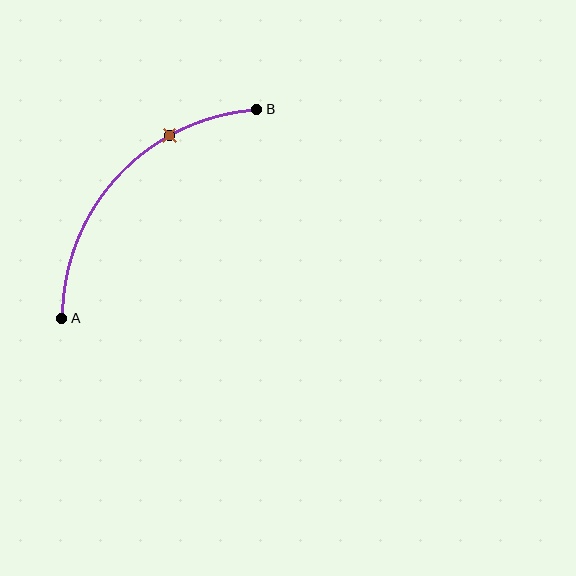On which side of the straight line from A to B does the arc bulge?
The arc bulges above and to the left of the straight line connecting A and B.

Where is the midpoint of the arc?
The arc midpoint is the point on the curve farthest from the straight line joining A and B. It sits above and to the left of that line.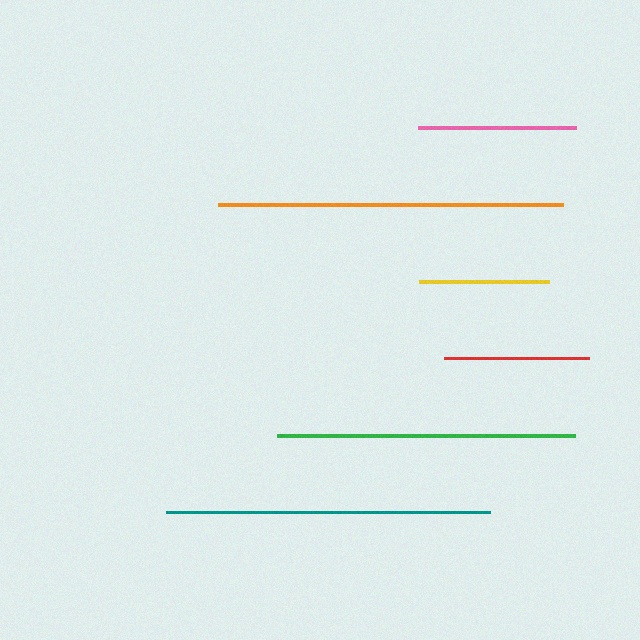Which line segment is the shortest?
The yellow line is the shortest at approximately 130 pixels.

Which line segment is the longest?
The orange line is the longest at approximately 346 pixels.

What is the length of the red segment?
The red segment is approximately 145 pixels long.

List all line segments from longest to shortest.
From longest to shortest: orange, teal, green, pink, red, yellow.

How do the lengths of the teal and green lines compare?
The teal and green lines are approximately the same length.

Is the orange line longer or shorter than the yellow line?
The orange line is longer than the yellow line.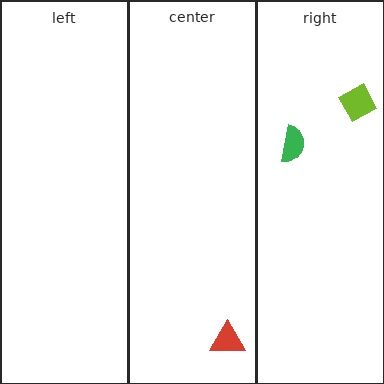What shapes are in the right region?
The green semicircle, the lime square.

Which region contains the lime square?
The right region.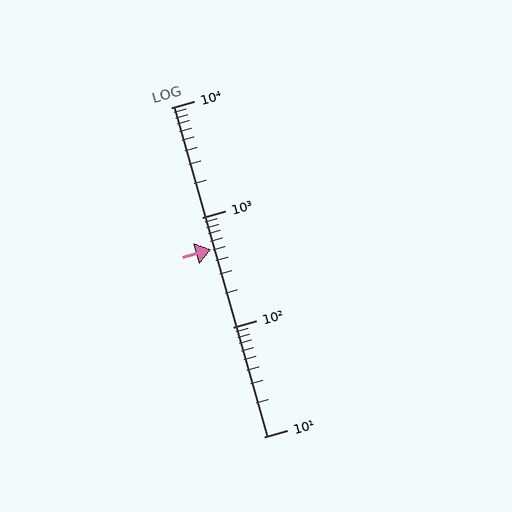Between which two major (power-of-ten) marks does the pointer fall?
The pointer is between 100 and 1000.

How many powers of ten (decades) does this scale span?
The scale spans 3 decades, from 10 to 10000.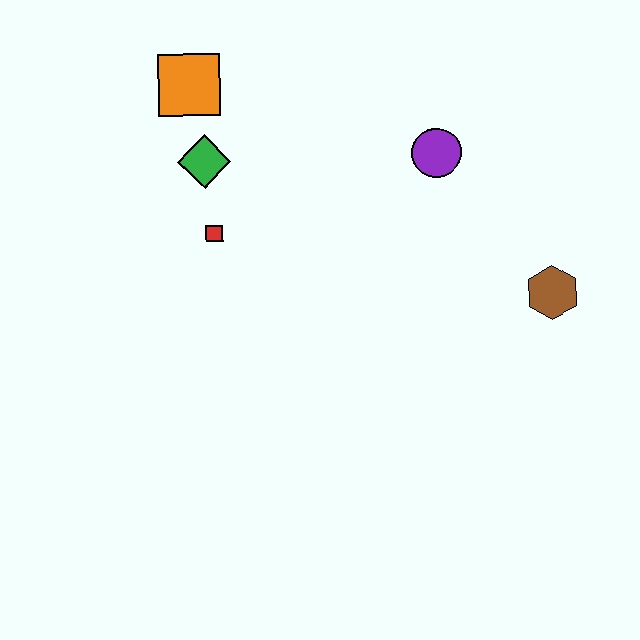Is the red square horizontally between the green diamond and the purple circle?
Yes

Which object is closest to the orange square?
The green diamond is closest to the orange square.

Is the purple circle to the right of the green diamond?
Yes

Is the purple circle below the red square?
No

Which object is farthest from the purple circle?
The orange square is farthest from the purple circle.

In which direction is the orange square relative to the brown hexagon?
The orange square is to the left of the brown hexagon.